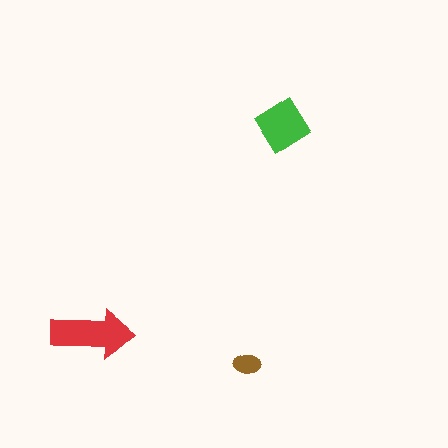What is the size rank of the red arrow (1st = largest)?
1st.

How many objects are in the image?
There are 3 objects in the image.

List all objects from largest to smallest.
The red arrow, the green diamond, the brown ellipse.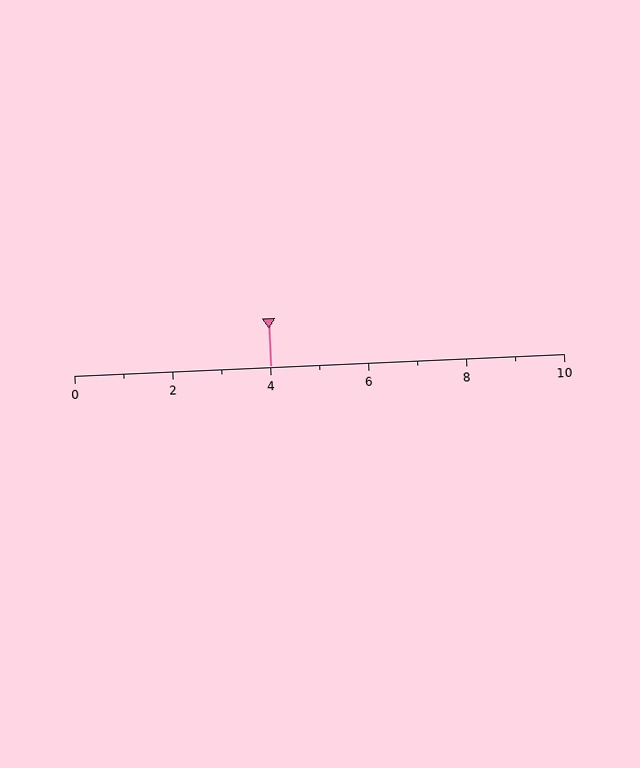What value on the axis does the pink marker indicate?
The marker indicates approximately 4.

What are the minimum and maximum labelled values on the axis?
The axis runs from 0 to 10.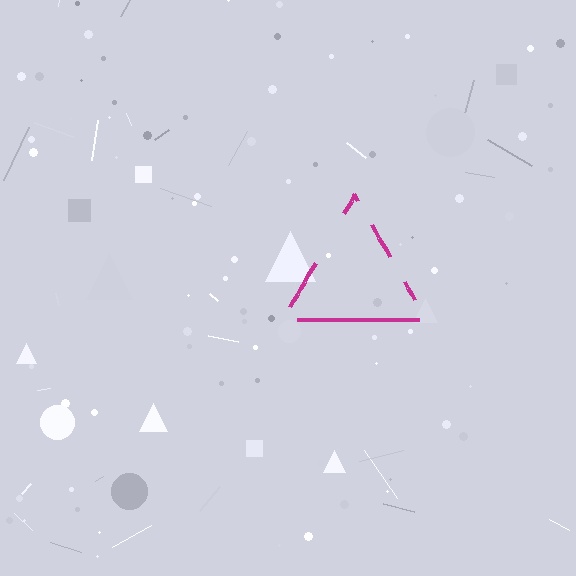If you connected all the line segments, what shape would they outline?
They would outline a triangle.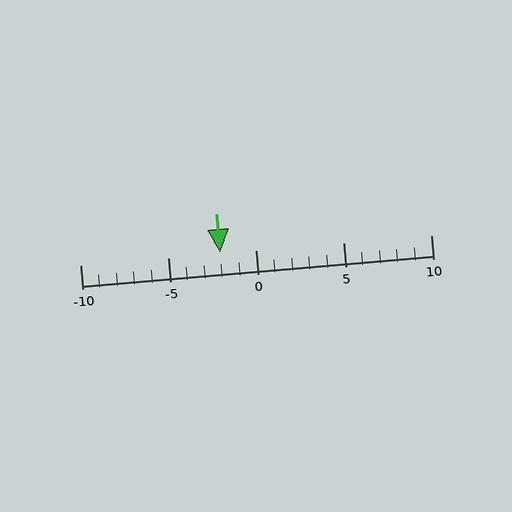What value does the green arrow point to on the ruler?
The green arrow points to approximately -2.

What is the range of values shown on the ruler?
The ruler shows values from -10 to 10.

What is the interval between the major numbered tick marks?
The major tick marks are spaced 5 units apart.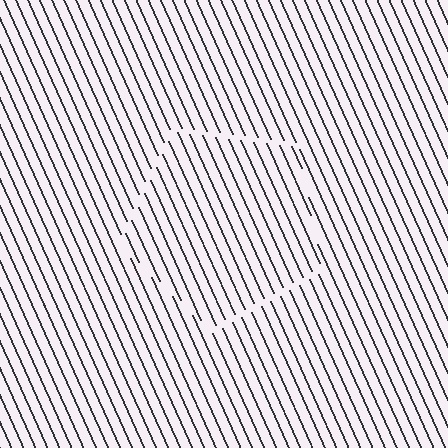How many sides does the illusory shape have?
5 sides — the line-ends trace a pentagon.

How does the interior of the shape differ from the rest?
The interior of the shape contains the same grating, shifted by half a period — the contour is defined by the phase discontinuity where line-ends from the inner and outer gratings abut.